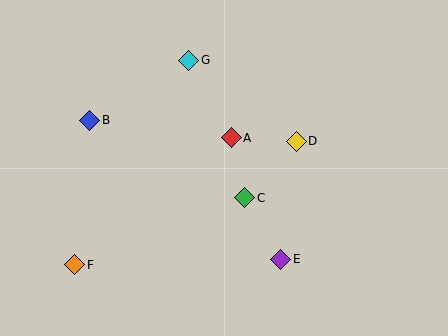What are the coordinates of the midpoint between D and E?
The midpoint between D and E is at (288, 200).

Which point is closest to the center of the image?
Point A at (231, 138) is closest to the center.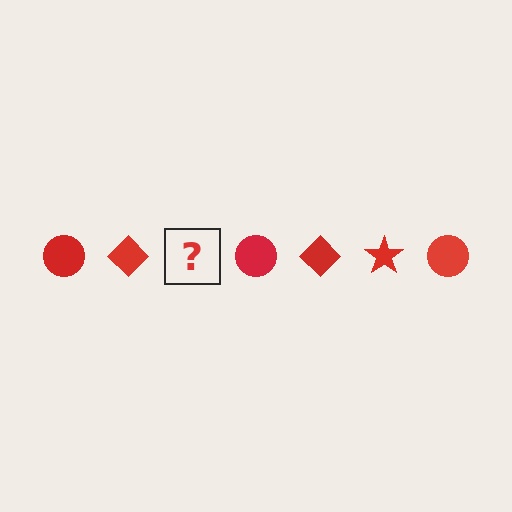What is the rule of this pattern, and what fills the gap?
The rule is that the pattern cycles through circle, diamond, star shapes in red. The gap should be filled with a red star.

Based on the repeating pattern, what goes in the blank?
The blank should be a red star.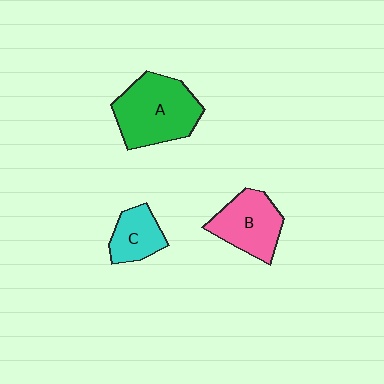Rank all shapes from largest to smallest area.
From largest to smallest: A (green), B (pink), C (cyan).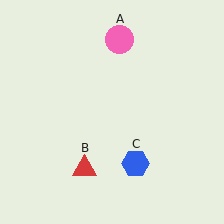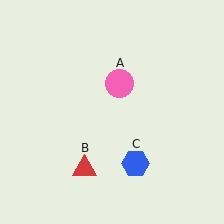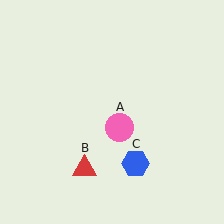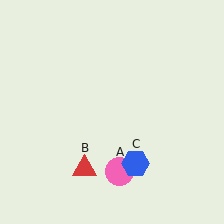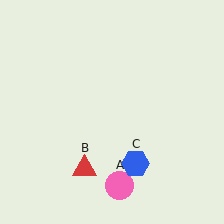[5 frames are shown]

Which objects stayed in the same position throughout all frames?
Red triangle (object B) and blue hexagon (object C) remained stationary.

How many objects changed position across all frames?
1 object changed position: pink circle (object A).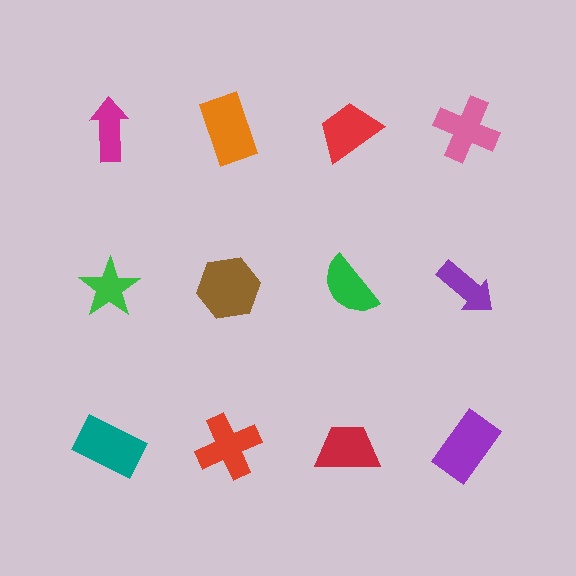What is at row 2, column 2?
A brown hexagon.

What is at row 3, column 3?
A red trapezoid.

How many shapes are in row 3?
4 shapes.